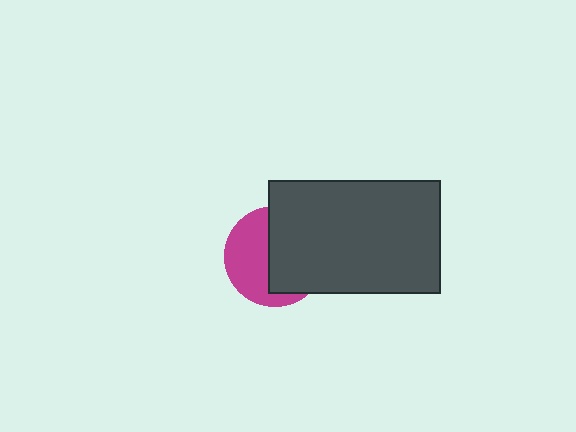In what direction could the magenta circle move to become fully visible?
The magenta circle could move left. That would shift it out from behind the dark gray rectangle entirely.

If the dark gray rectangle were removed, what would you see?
You would see the complete magenta circle.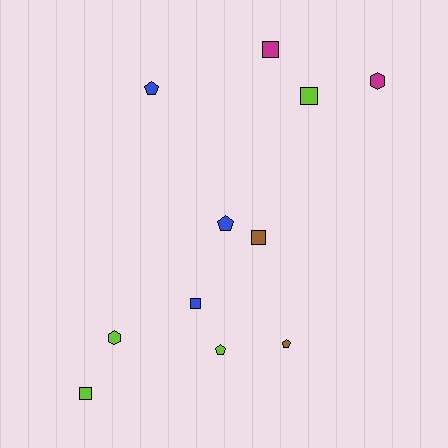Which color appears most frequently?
Lime, with 4 objects.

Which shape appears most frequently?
Square, with 5 objects.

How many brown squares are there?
There is 1 brown square.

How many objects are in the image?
There are 11 objects.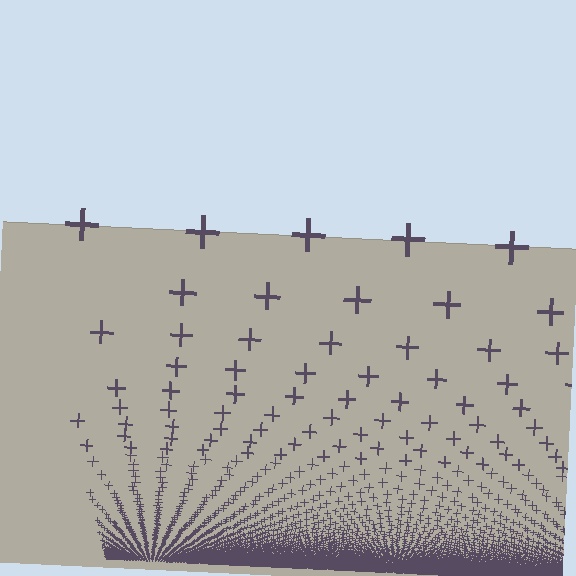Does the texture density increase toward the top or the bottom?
Density increases toward the bottom.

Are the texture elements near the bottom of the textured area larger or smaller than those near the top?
Smaller. The gradient is inverted — elements near the bottom are smaller and denser.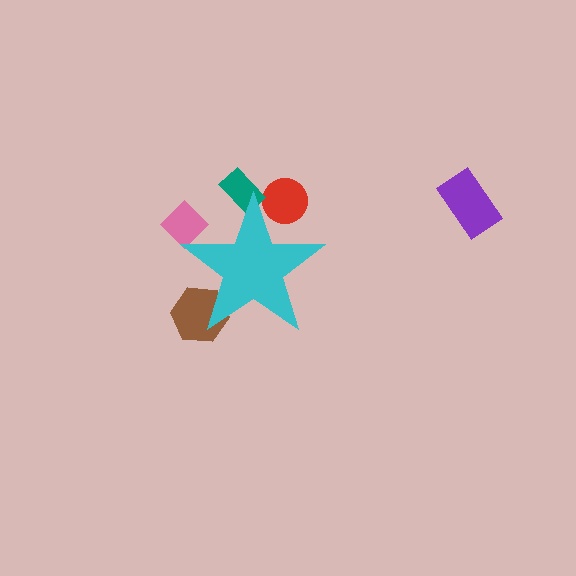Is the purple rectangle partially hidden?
No, the purple rectangle is fully visible.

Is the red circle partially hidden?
Yes, the red circle is partially hidden behind the cyan star.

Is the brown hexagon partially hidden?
Yes, the brown hexagon is partially hidden behind the cyan star.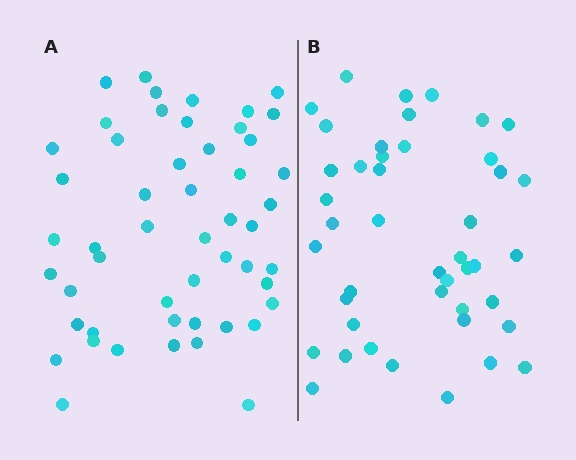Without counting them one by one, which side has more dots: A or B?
Region A (the left region) has more dots.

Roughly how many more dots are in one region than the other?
Region A has roughly 8 or so more dots than region B.